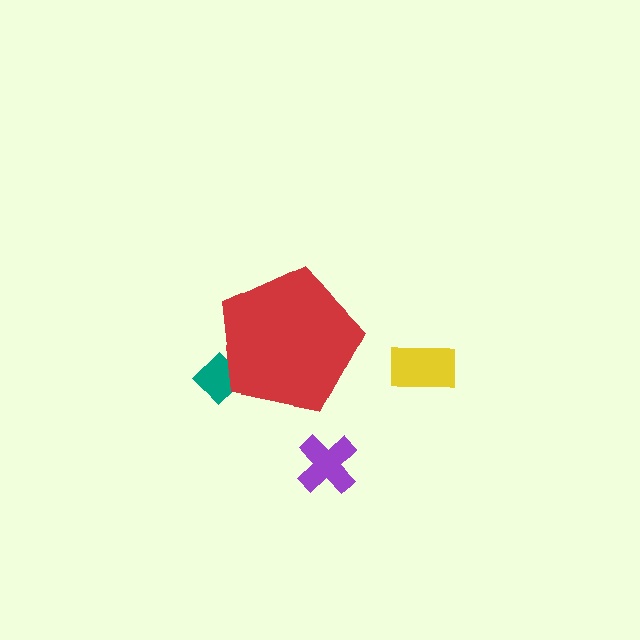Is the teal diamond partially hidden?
Yes, the teal diamond is partially hidden behind the red pentagon.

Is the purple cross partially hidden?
No, the purple cross is fully visible.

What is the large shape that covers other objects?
A red pentagon.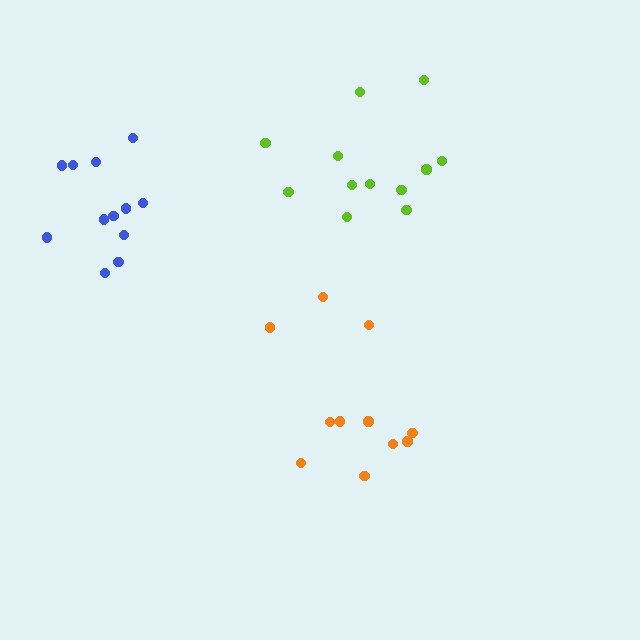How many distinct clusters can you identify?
There are 3 distinct clusters.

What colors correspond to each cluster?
The clusters are colored: orange, lime, blue.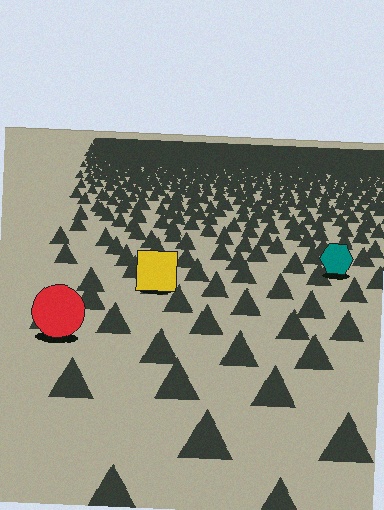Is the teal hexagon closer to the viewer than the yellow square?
No. The yellow square is closer — you can tell from the texture gradient: the ground texture is coarser near it.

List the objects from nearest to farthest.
From nearest to farthest: the red circle, the yellow square, the teal hexagon.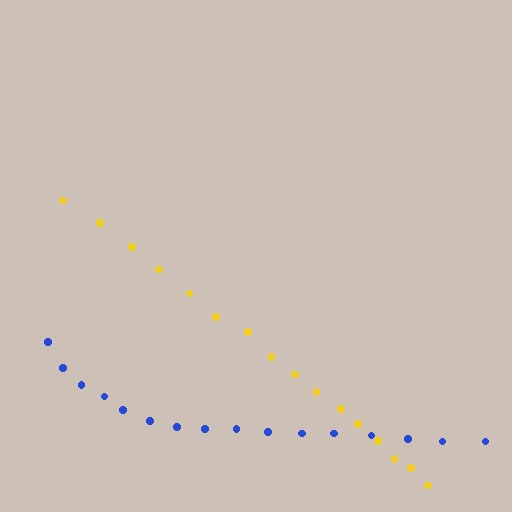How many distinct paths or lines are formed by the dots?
There are 2 distinct paths.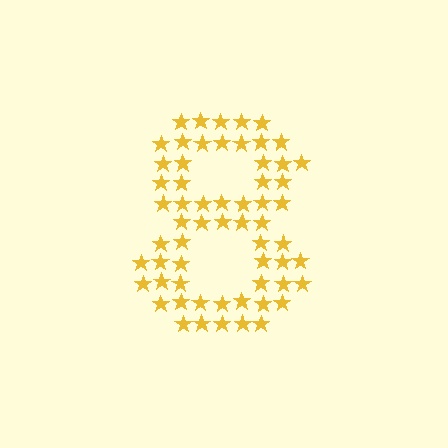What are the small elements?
The small elements are stars.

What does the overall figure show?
The overall figure shows the digit 8.